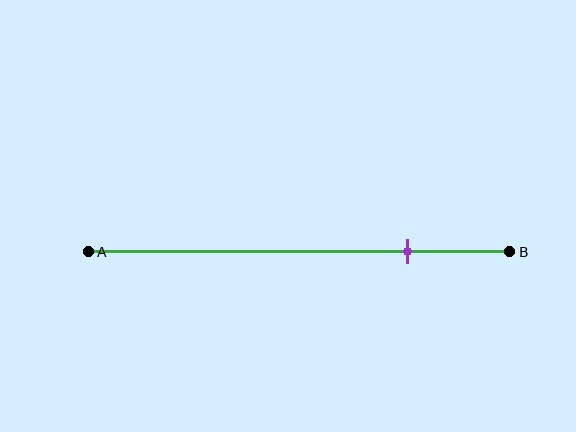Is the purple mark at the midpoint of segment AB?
No, the mark is at about 75% from A, not at the 50% midpoint.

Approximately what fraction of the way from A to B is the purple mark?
The purple mark is approximately 75% of the way from A to B.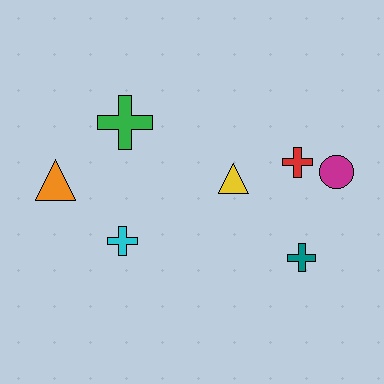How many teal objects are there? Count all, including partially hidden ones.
There is 1 teal object.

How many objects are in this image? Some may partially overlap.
There are 7 objects.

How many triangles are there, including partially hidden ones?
There are 2 triangles.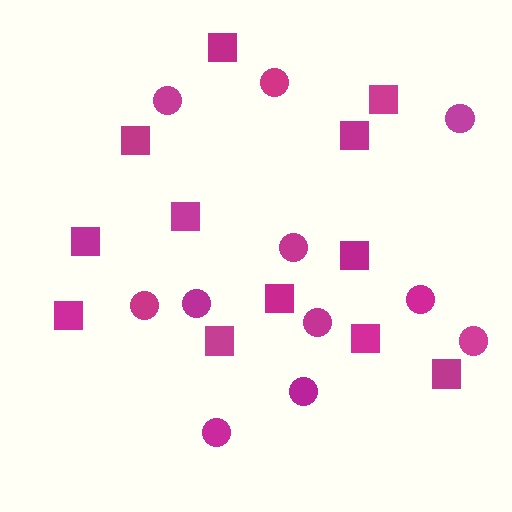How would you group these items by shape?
There are 2 groups: one group of circles (11) and one group of squares (12).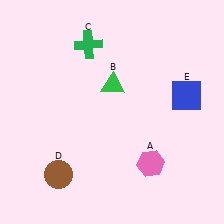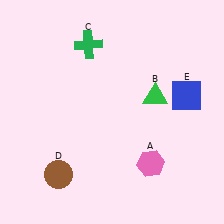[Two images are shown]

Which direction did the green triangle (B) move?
The green triangle (B) moved right.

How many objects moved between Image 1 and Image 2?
1 object moved between the two images.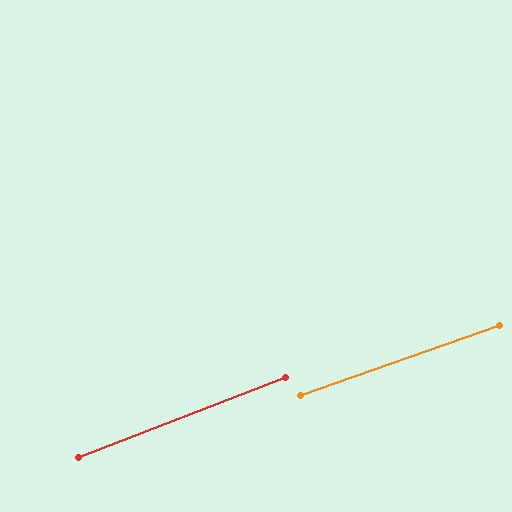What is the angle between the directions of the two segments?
Approximately 2 degrees.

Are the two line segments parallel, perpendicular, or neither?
Parallel — their directions differ by only 1.9°.